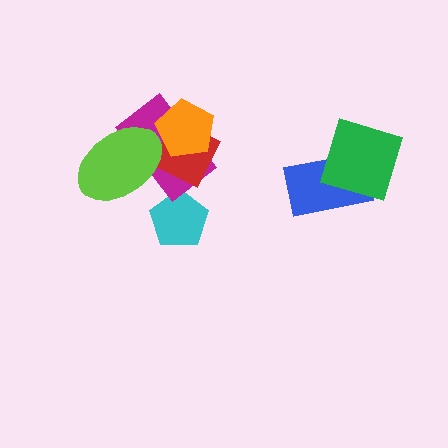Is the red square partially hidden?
Yes, it is partially covered by another shape.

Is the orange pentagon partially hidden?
No, no other shape covers it.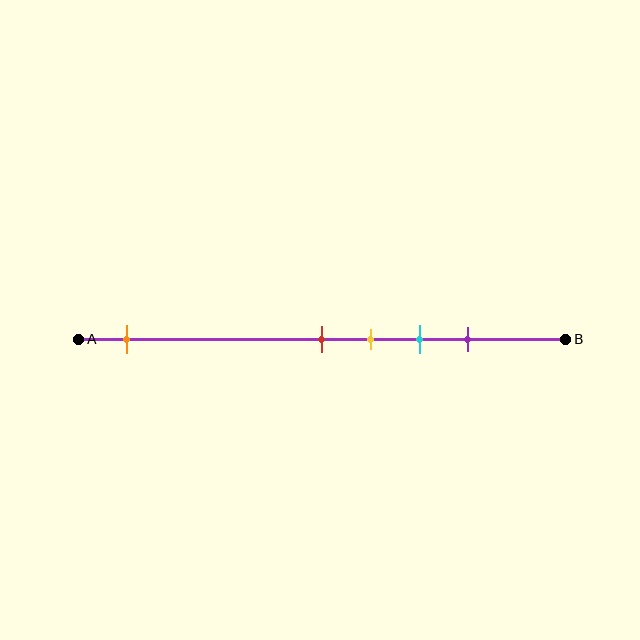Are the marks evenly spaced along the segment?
No, the marks are not evenly spaced.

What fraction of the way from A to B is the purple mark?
The purple mark is approximately 80% (0.8) of the way from A to B.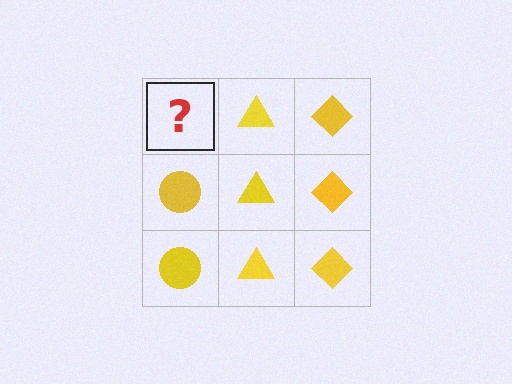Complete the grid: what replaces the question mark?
The question mark should be replaced with a yellow circle.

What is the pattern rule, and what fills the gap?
The rule is that each column has a consistent shape. The gap should be filled with a yellow circle.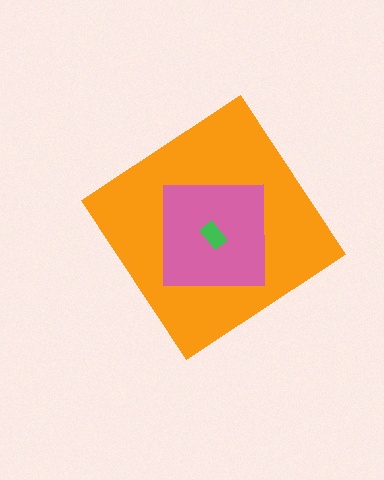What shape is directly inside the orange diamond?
The pink square.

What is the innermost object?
The green rectangle.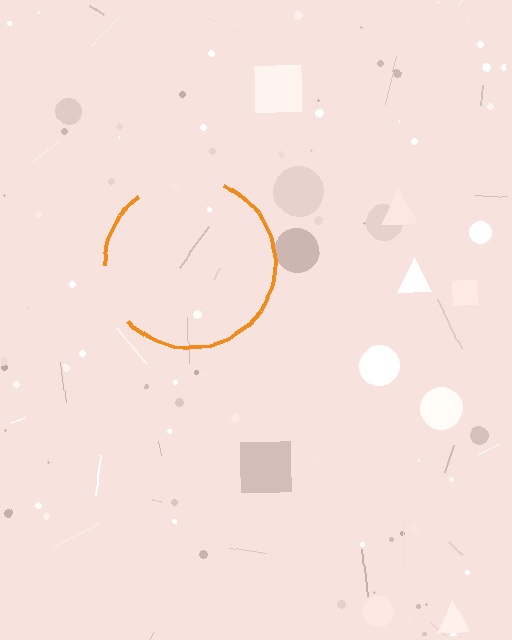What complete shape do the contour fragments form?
The contour fragments form a circle.